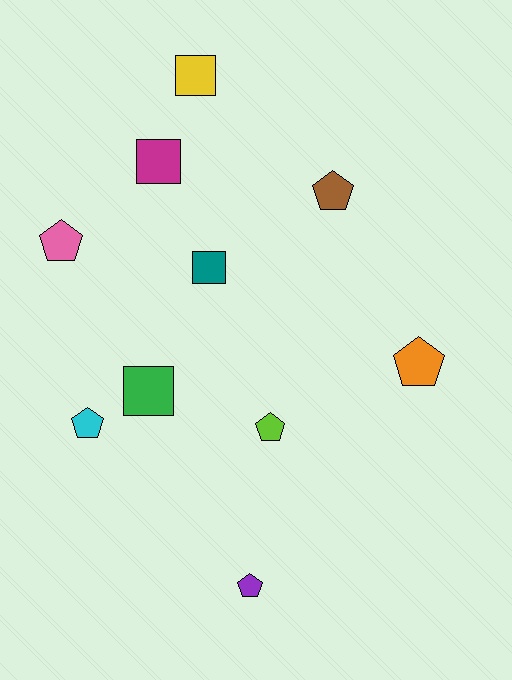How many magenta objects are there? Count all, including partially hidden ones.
There is 1 magenta object.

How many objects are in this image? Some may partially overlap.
There are 10 objects.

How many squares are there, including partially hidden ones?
There are 4 squares.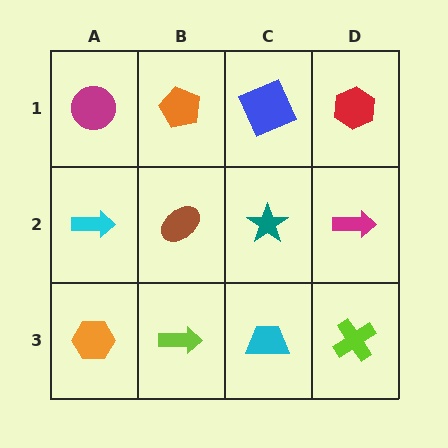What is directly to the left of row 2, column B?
A cyan arrow.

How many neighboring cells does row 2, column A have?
3.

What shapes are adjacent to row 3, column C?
A teal star (row 2, column C), a lime arrow (row 3, column B), a lime cross (row 3, column D).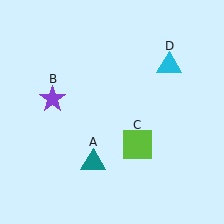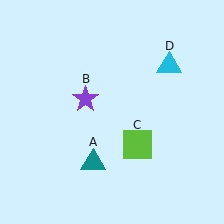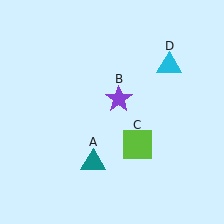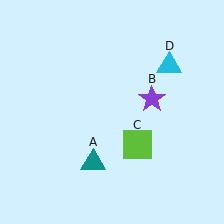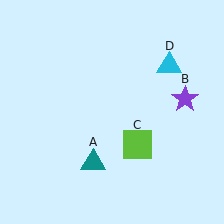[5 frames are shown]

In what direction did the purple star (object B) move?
The purple star (object B) moved right.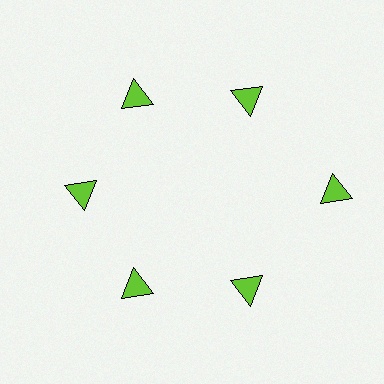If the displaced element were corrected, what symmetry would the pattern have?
It would have 6-fold rotational symmetry — the pattern would map onto itself every 60 degrees.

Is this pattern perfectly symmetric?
No. The 6 lime triangles are arranged in a ring, but one element near the 3 o'clock position is pushed outward from the center, breaking the 6-fold rotational symmetry.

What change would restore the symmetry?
The symmetry would be restored by moving it inward, back onto the ring so that all 6 triangles sit at equal angles and equal distance from the center.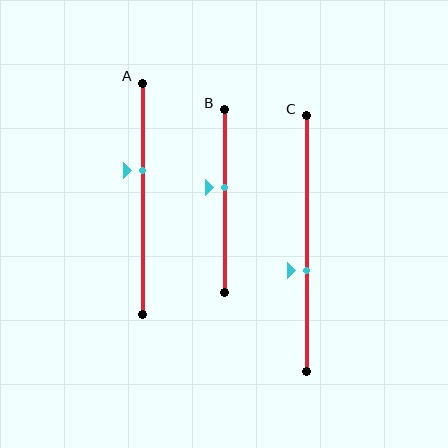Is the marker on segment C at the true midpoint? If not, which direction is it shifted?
No, the marker on segment C is shifted downward by about 11% of the segment length.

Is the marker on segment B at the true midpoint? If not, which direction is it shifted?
No, the marker on segment B is shifted upward by about 7% of the segment length.